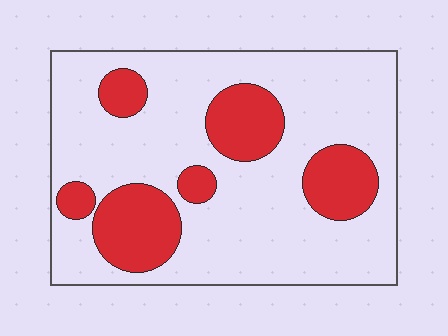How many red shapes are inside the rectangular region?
6.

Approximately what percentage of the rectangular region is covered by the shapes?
Approximately 25%.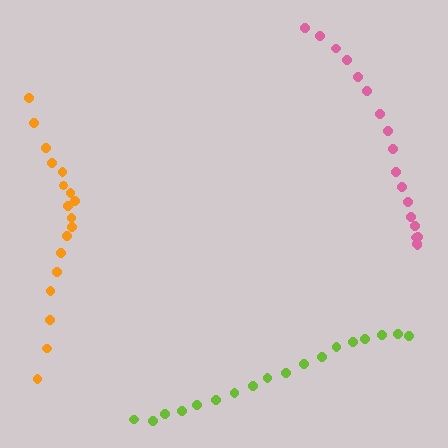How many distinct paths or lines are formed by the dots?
There are 3 distinct paths.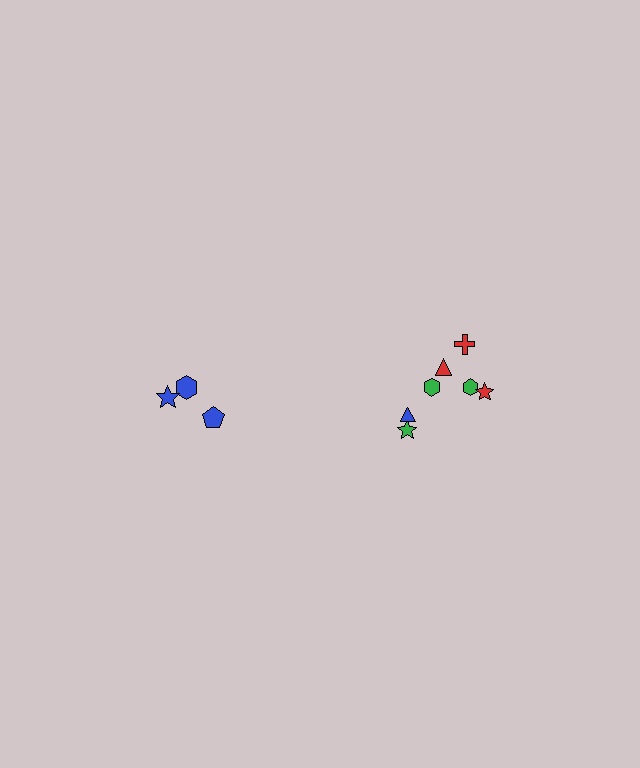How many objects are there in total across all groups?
There are 10 objects.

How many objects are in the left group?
There are 3 objects.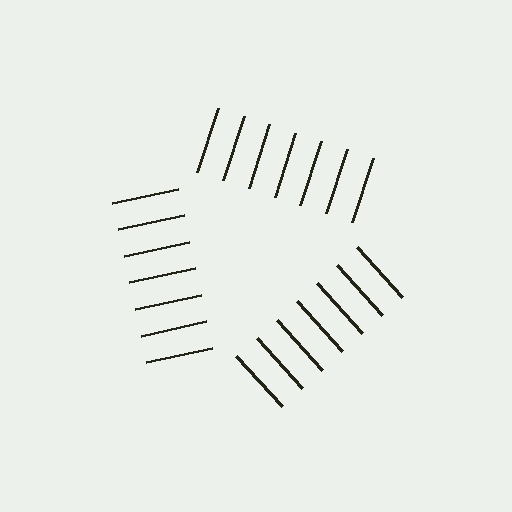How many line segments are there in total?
21 — 7 along each of the 3 edges.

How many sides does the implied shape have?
3 sides — the line-ends trace a triangle.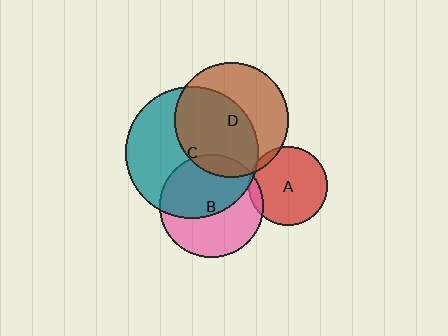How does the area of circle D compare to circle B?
Approximately 1.2 times.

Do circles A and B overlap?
Yes.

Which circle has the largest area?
Circle C (teal).